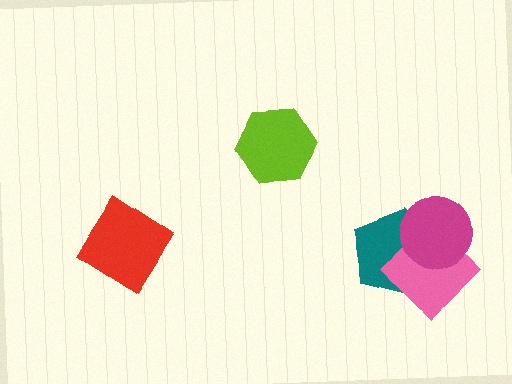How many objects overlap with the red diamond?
0 objects overlap with the red diamond.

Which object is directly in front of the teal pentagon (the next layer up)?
The pink diamond is directly in front of the teal pentagon.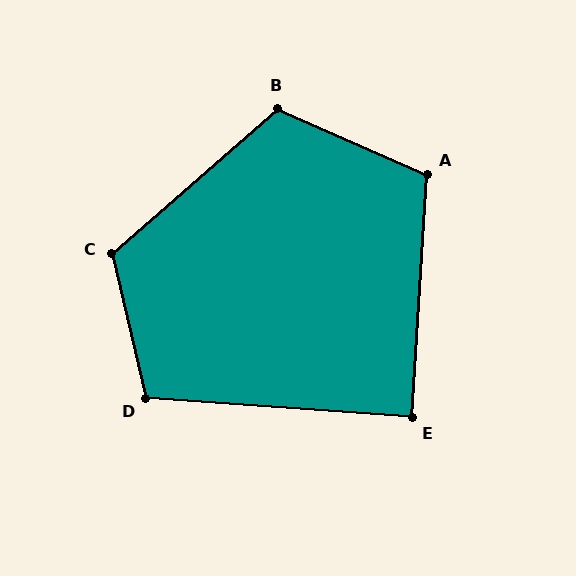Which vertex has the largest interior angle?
C, at approximately 118 degrees.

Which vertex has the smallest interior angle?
E, at approximately 89 degrees.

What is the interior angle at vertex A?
Approximately 110 degrees (obtuse).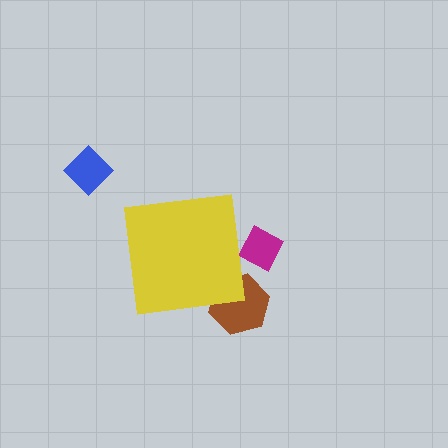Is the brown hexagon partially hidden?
Yes, the brown hexagon is partially hidden behind the yellow square.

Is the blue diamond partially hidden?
No, the blue diamond is fully visible.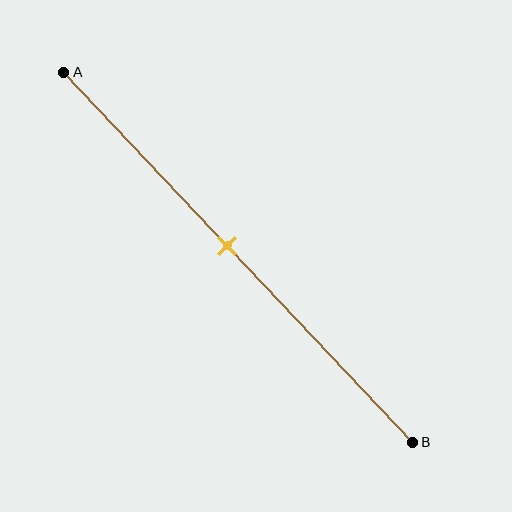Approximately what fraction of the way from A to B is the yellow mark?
The yellow mark is approximately 45% of the way from A to B.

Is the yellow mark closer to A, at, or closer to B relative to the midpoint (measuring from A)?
The yellow mark is closer to point A than the midpoint of segment AB.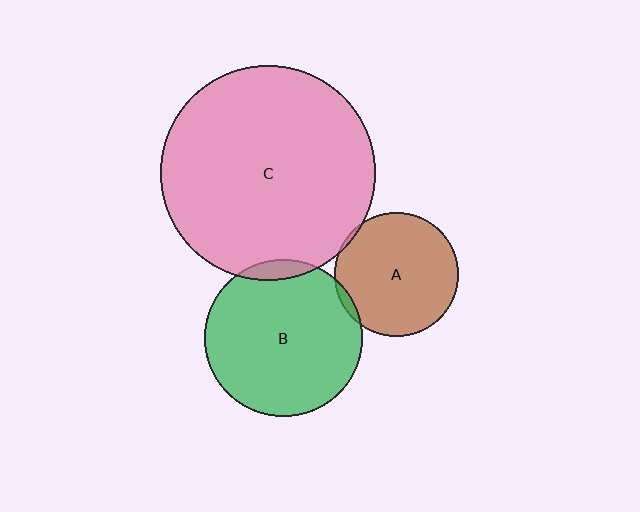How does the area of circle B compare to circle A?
Approximately 1.6 times.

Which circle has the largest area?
Circle C (pink).